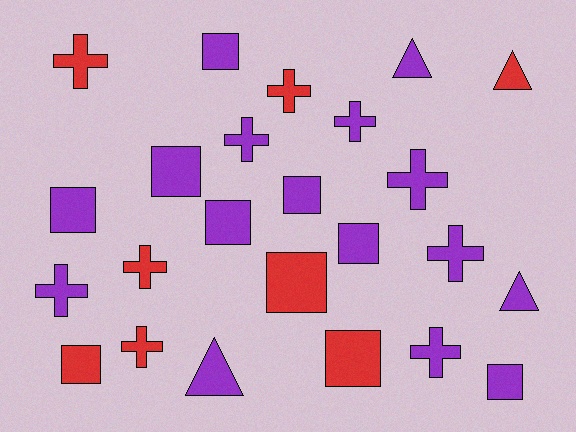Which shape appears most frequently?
Square, with 10 objects.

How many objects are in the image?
There are 24 objects.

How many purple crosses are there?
There are 6 purple crosses.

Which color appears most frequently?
Purple, with 16 objects.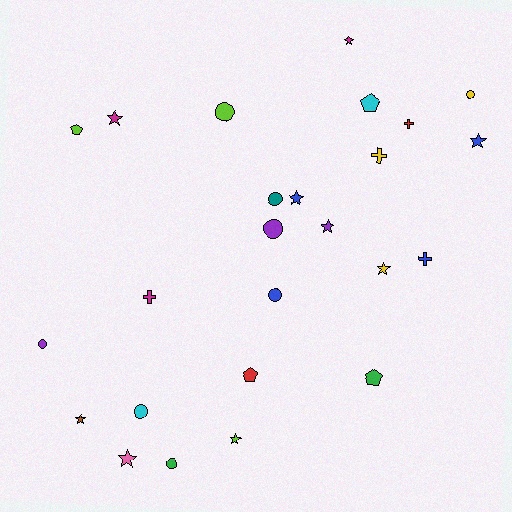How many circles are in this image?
There are 8 circles.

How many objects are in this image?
There are 25 objects.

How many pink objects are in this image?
There is 1 pink object.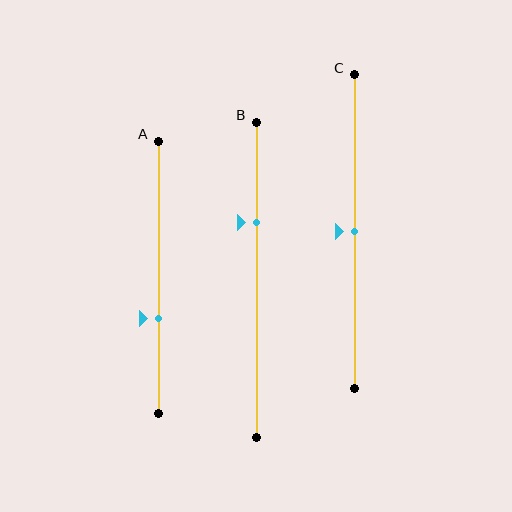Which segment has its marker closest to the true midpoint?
Segment C has its marker closest to the true midpoint.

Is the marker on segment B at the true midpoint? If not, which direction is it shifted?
No, the marker on segment B is shifted upward by about 18% of the segment length.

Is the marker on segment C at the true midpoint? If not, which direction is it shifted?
Yes, the marker on segment C is at the true midpoint.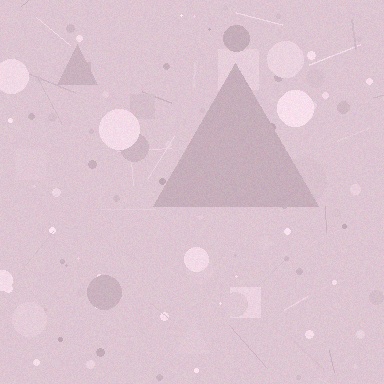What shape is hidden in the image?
A triangle is hidden in the image.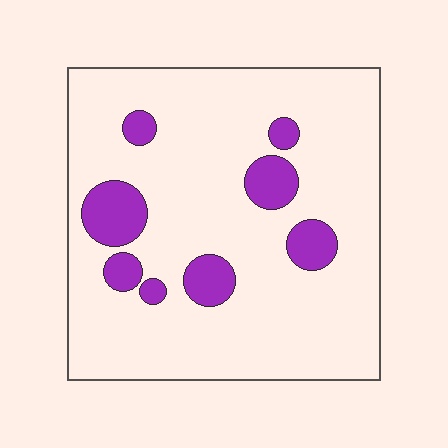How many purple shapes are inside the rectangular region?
8.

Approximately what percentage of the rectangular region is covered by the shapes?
Approximately 15%.